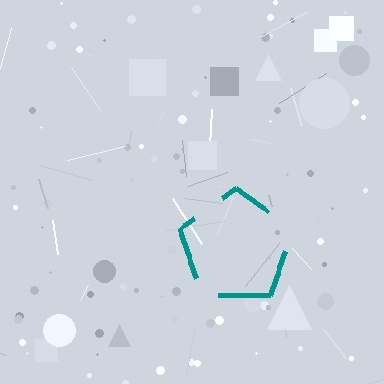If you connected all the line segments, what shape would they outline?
They would outline a pentagon.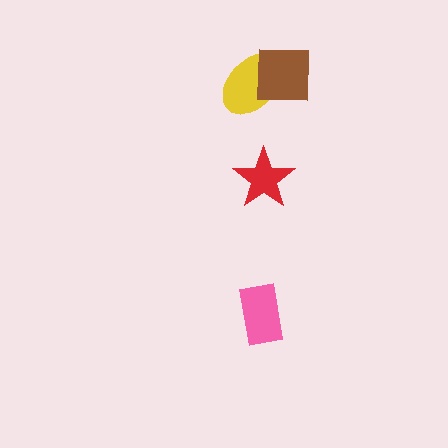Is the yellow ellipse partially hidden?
Yes, it is partially covered by another shape.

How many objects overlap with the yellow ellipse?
1 object overlaps with the yellow ellipse.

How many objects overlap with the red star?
0 objects overlap with the red star.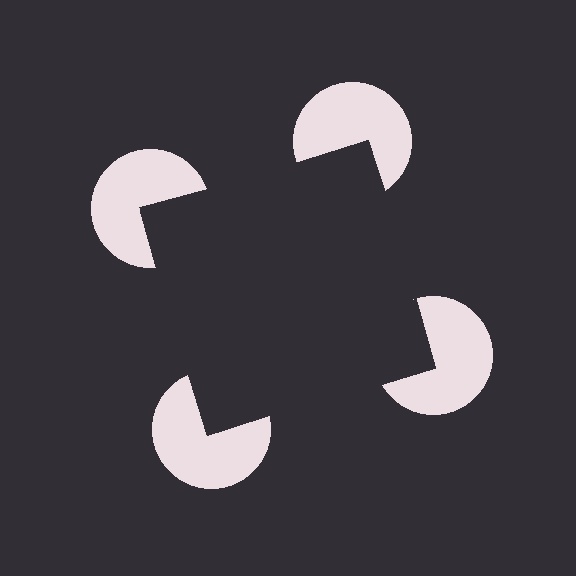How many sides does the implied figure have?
4 sides.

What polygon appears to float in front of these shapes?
An illusory square — its edges are inferred from the aligned wedge cuts in the pac-man discs, not physically drawn.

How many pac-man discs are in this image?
There are 4 — one at each vertex of the illusory square.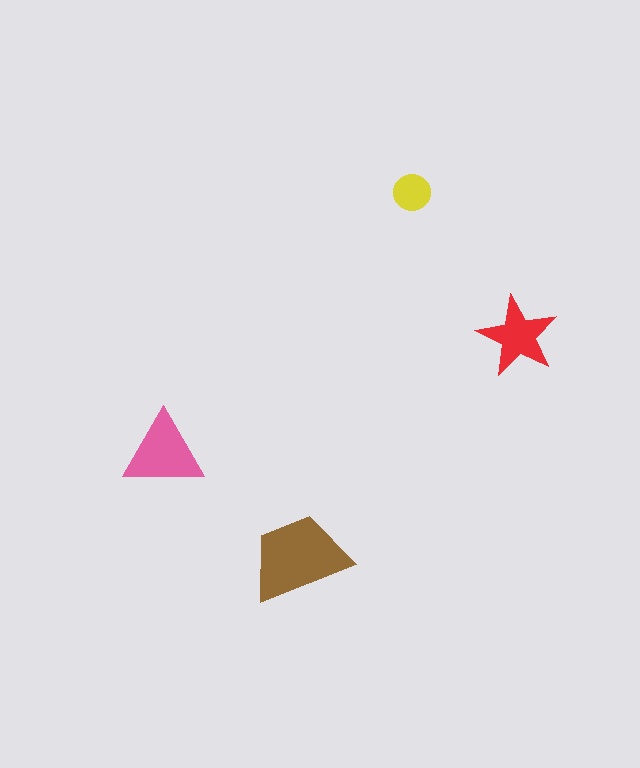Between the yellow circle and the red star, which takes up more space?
The red star.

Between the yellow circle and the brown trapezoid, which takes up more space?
The brown trapezoid.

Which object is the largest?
The brown trapezoid.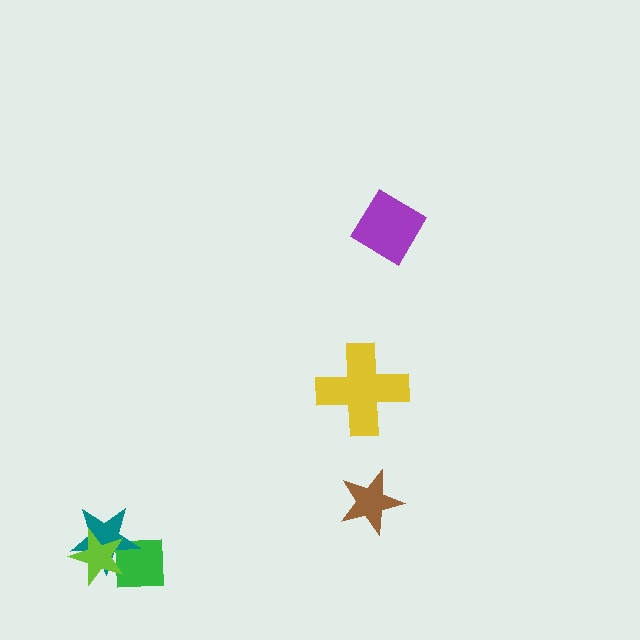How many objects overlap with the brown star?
0 objects overlap with the brown star.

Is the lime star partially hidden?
No, no other shape covers it.